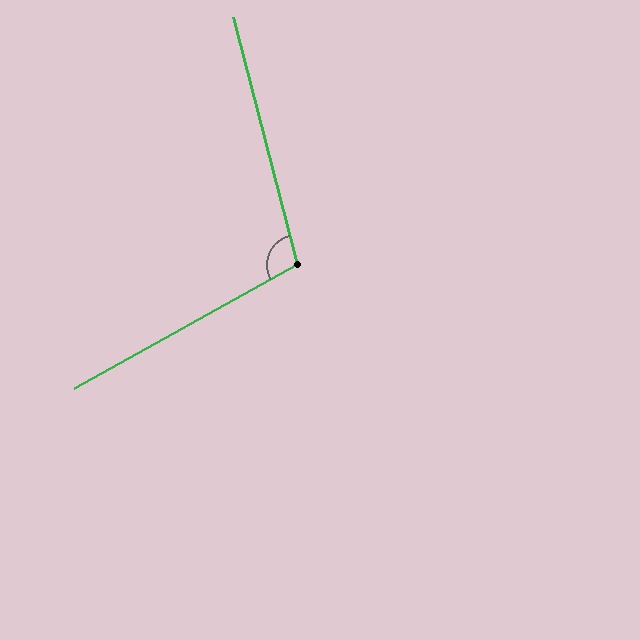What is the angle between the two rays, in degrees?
Approximately 105 degrees.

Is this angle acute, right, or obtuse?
It is obtuse.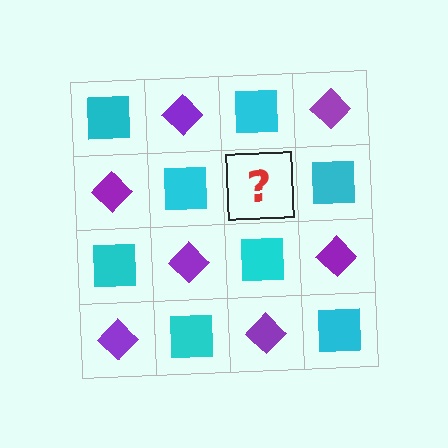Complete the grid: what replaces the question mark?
The question mark should be replaced with a purple diamond.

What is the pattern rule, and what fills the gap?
The rule is that it alternates cyan square and purple diamond in a checkerboard pattern. The gap should be filled with a purple diamond.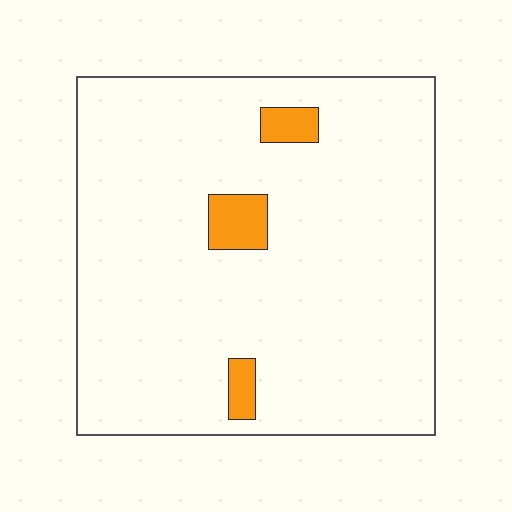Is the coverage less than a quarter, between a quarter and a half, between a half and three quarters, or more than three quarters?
Less than a quarter.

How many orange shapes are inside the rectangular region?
3.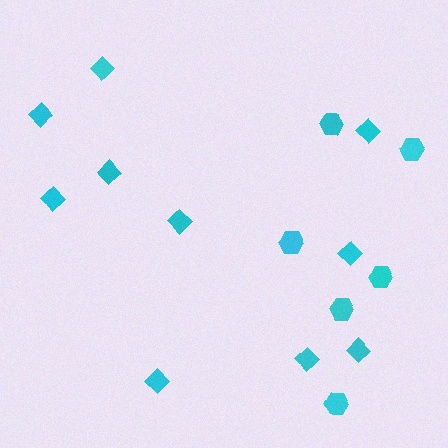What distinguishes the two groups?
There are 2 groups: one group of diamonds (10) and one group of hexagons (6).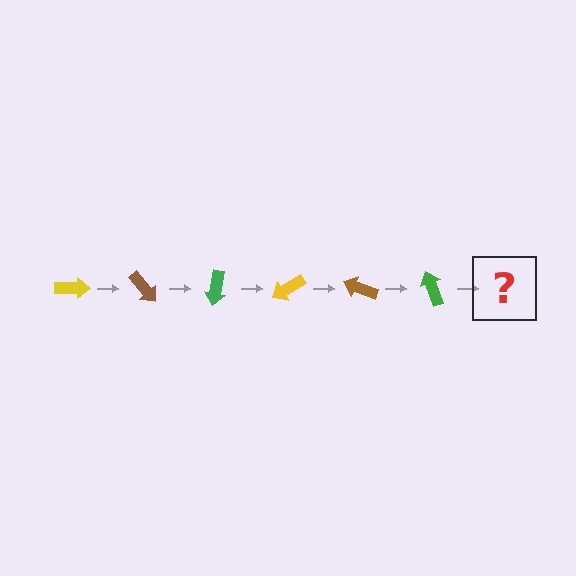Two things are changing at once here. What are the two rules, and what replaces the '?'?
The two rules are that it rotates 50 degrees each step and the color cycles through yellow, brown, and green. The '?' should be a yellow arrow, rotated 300 degrees from the start.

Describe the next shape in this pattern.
It should be a yellow arrow, rotated 300 degrees from the start.